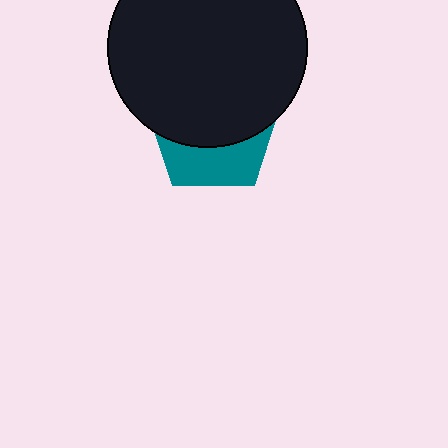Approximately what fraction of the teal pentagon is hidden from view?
Roughly 64% of the teal pentagon is hidden behind the black circle.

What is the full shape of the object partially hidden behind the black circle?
The partially hidden object is a teal pentagon.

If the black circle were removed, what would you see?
You would see the complete teal pentagon.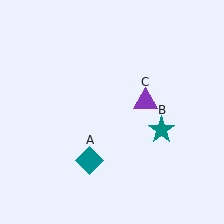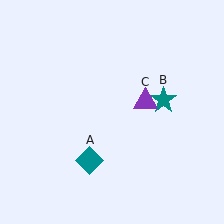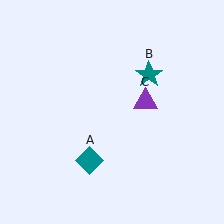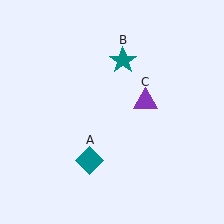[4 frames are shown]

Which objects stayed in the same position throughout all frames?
Teal diamond (object A) and purple triangle (object C) remained stationary.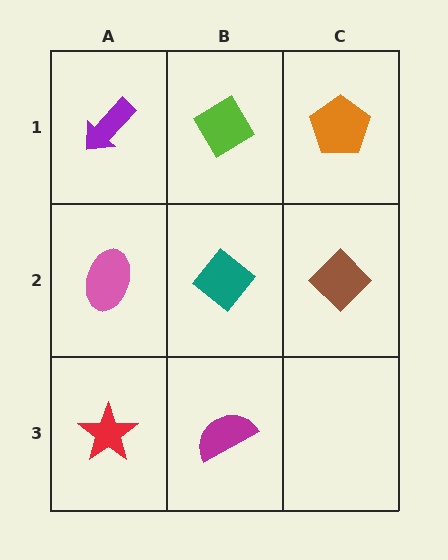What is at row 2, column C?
A brown diamond.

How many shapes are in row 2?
3 shapes.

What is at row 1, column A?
A purple arrow.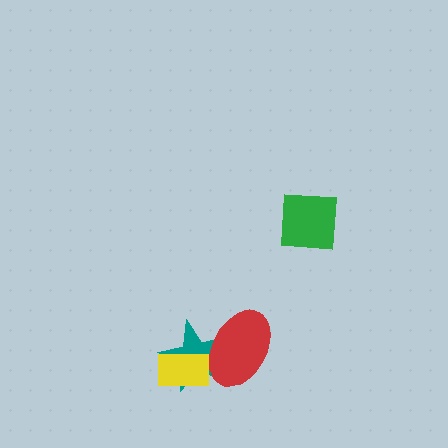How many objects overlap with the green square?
0 objects overlap with the green square.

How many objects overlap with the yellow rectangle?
1 object overlaps with the yellow rectangle.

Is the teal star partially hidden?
Yes, it is partially covered by another shape.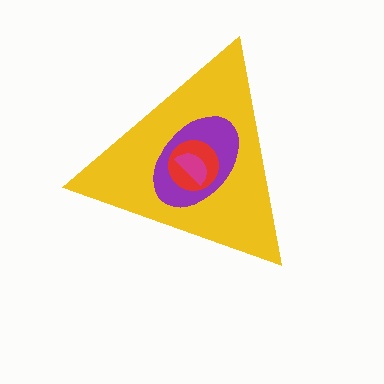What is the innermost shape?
The magenta semicircle.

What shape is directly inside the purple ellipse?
The red circle.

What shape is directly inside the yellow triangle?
The purple ellipse.